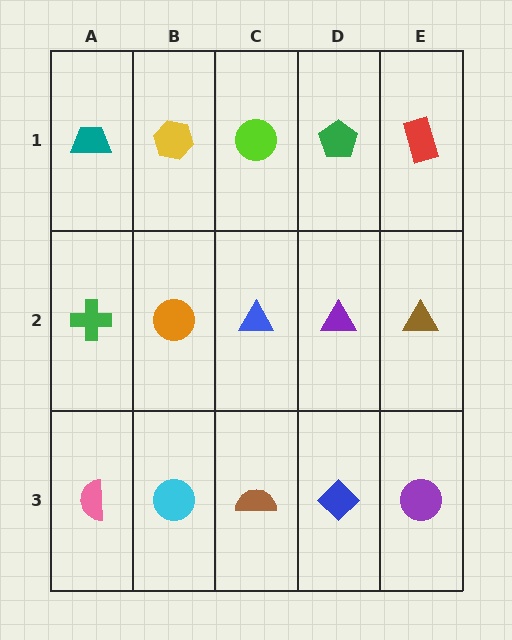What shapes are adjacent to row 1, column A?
A green cross (row 2, column A), a yellow hexagon (row 1, column B).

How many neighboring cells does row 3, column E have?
2.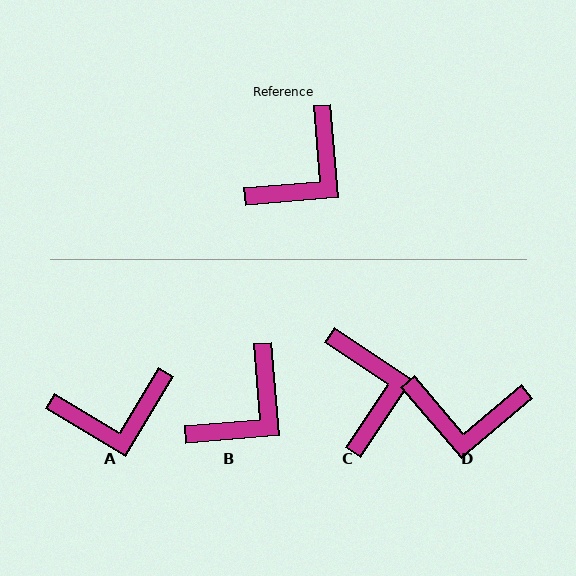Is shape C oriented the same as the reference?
No, it is off by about 51 degrees.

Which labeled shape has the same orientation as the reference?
B.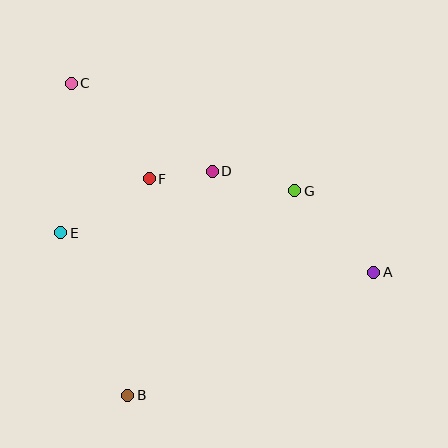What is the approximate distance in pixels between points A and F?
The distance between A and F is approximately 243 pixels.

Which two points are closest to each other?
Points D and F are closest to each other.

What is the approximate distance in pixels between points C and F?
The distance between C and F is approximately 124 pixels.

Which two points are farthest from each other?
Points A and C are farthest from each other.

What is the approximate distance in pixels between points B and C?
The distance between B and C is approximately 317 pixels.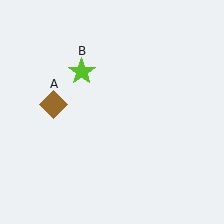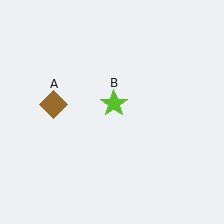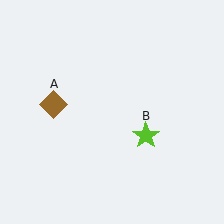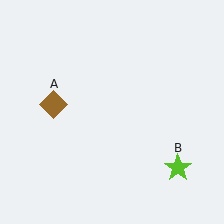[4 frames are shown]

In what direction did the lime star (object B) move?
The lime star (object B) moved down and to the right.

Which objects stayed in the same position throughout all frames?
Brown diamond (object A) remained stationary.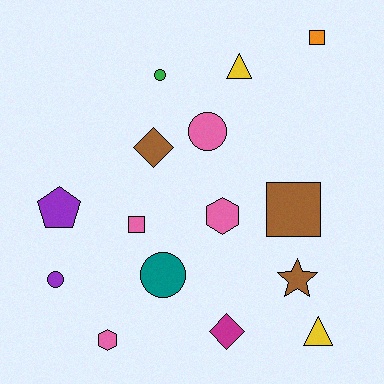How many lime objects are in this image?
There are no lime objects.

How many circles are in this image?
There are 4 circles.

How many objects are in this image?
There are 15 objects.